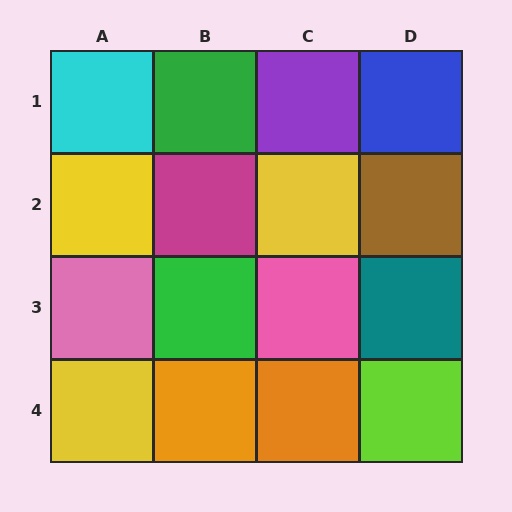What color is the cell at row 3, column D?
Teal.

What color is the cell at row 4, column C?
Orange.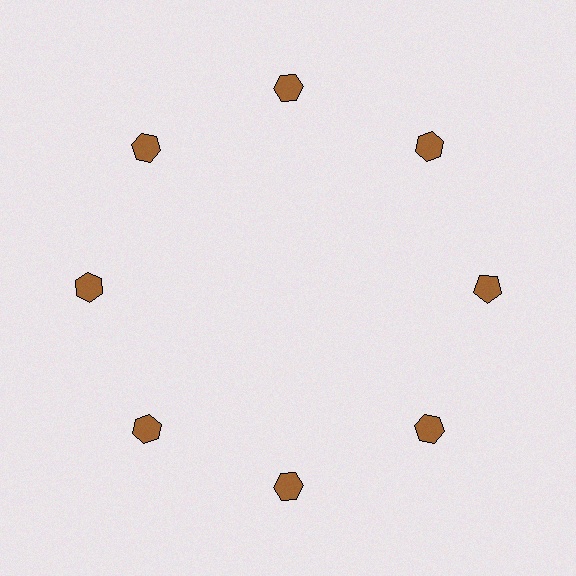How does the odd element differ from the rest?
It has a different shape: pentagon instead of hexagon.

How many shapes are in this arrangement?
There are 8 shapes arranged in a ring pattern.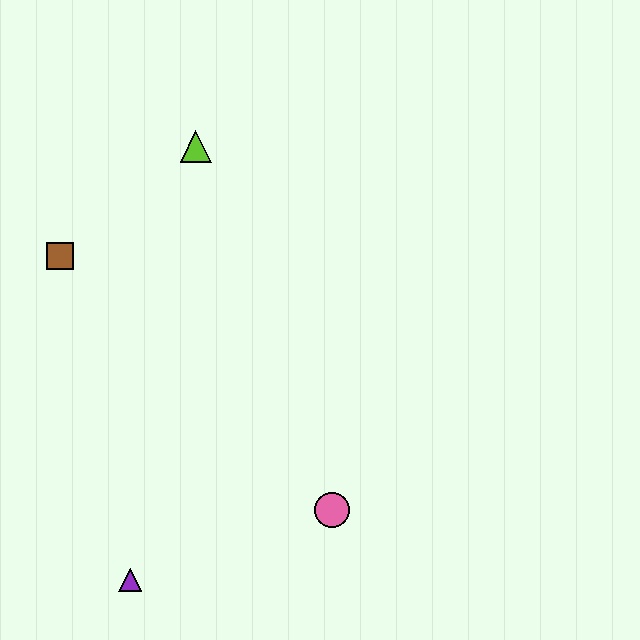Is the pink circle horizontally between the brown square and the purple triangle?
No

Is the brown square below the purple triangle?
No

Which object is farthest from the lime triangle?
The purple triangle is farthest from the lime triangle.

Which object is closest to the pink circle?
The purple triangle is closest to the pink circle.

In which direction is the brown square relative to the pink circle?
The brown square is to the left of the pink circle.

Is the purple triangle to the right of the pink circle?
No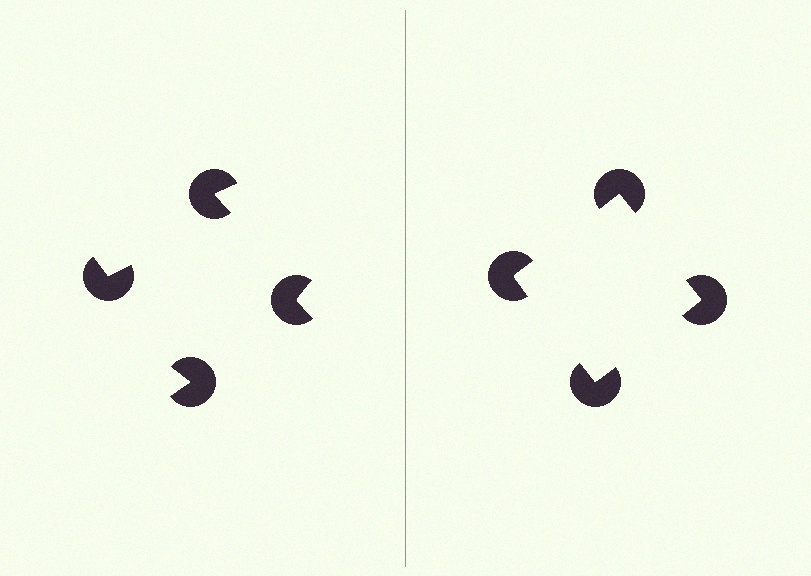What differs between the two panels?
The pac-man discs are positioned identically on both sides; only the wedge orientations differ. On the right they align to a square; on the left they are misaligned.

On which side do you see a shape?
An illusory square appears on the right side. On the left side the wedge cuts are rotated, so no coherent shape forms.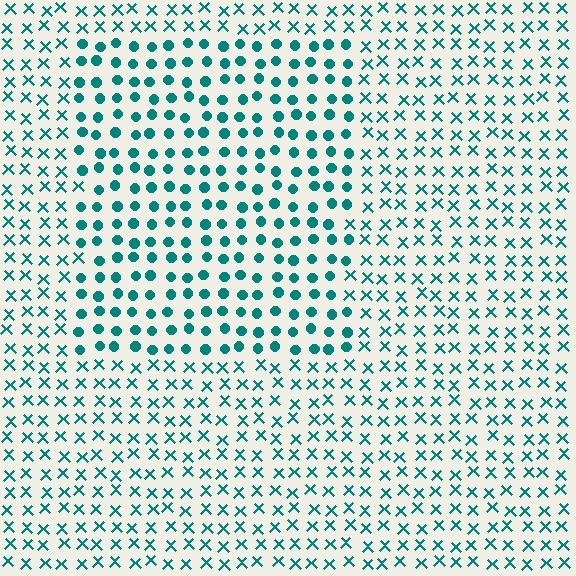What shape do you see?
I see a rectangle.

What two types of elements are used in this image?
The image uses circles inside the rectangle region and X marks outside it.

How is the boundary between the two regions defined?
The boundary is defined by a change in element shape: circles inside vs. X marks outside. All elements share the same color and spacing.